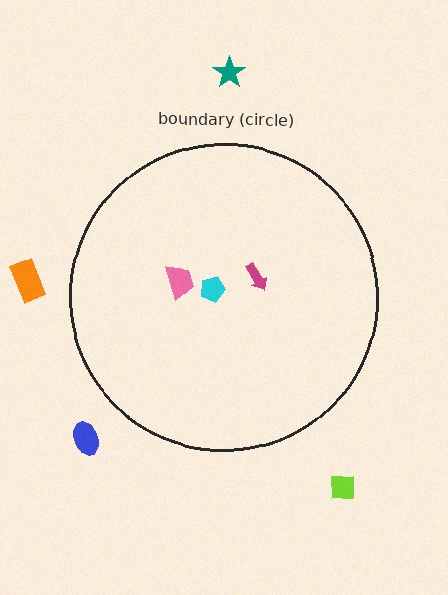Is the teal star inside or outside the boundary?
Outside.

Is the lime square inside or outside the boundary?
Outside.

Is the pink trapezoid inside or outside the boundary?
Inside.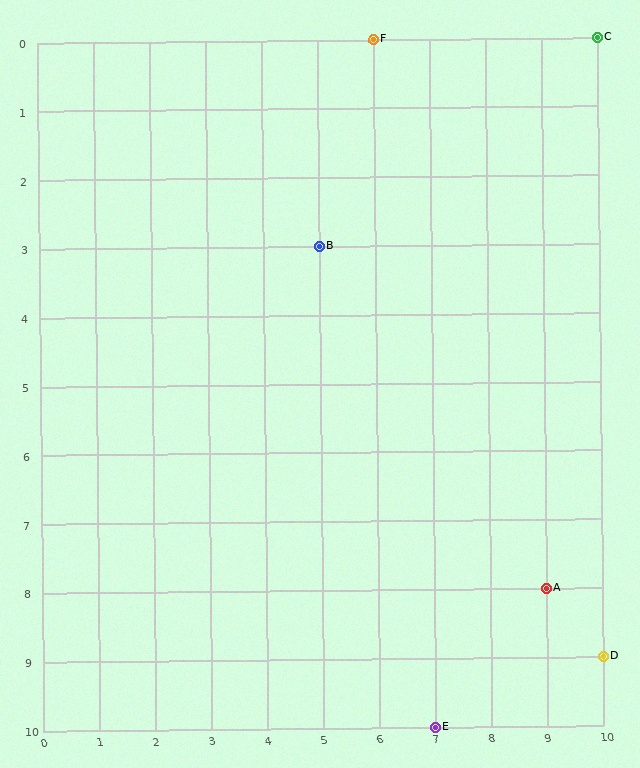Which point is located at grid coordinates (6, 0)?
Point F is at (6, 0).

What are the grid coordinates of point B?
Point B is at grid coordinates (5, 3).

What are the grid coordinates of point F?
Point F is at grid coordinates (6, 0).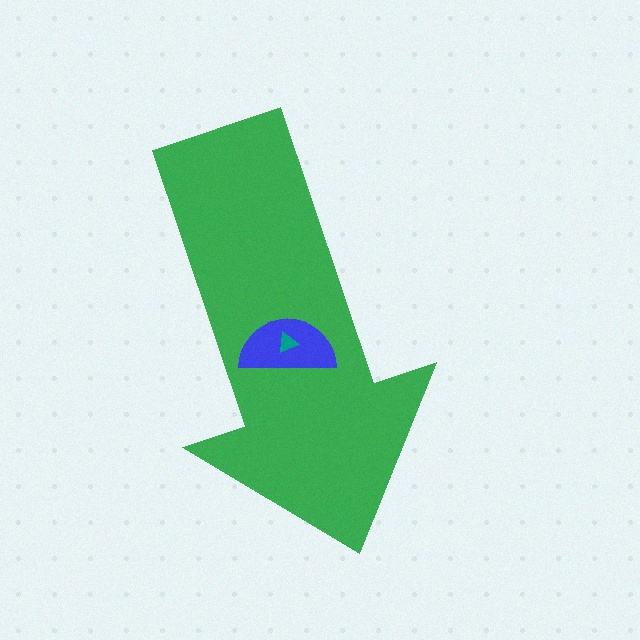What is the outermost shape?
The green arrow.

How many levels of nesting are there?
3.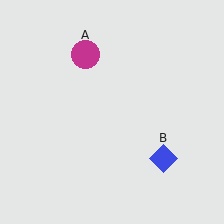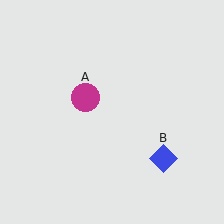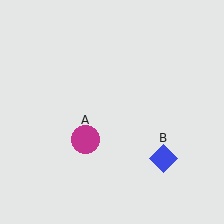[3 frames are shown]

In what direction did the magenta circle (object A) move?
The magenta circle (object A) moved down.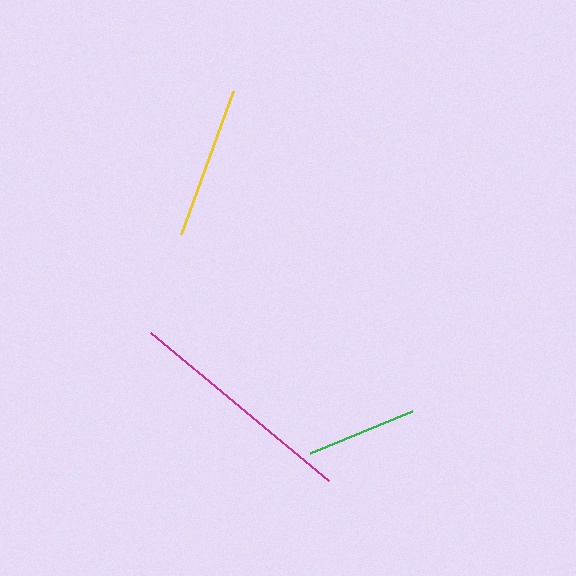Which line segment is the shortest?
The green line is the shortest at approximately 111 pixels.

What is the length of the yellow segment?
The yellow segment is approximately 152 pixels long.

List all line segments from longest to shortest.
From longest to shortest: magenta, yellow, green.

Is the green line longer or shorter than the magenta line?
The magenta line is longer than the green line.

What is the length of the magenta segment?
The magenta segment is approximately 231 pixels long.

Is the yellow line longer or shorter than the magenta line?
The magenta line is longer than the yellow line.